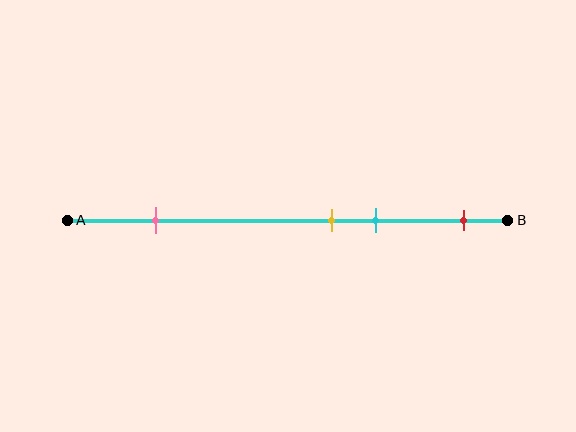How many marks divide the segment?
There are 4 marks dividing the segment.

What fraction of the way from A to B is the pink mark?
The pink mark is approximately 20% (0.2) of the way from A to B.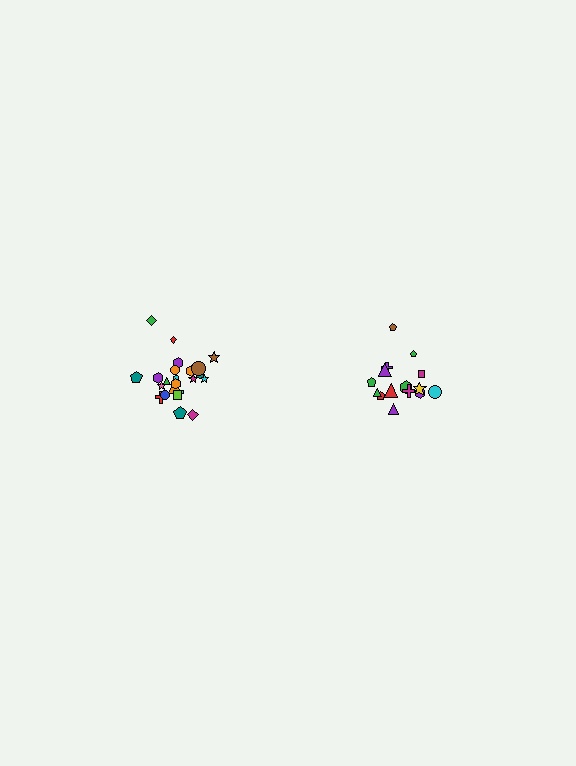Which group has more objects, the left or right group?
The left group.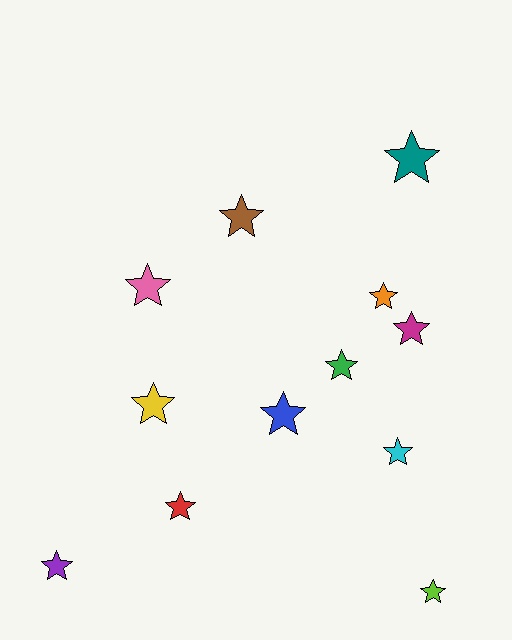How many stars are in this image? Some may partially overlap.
There are 12 stars.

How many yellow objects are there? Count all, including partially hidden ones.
There is 1 yellow object.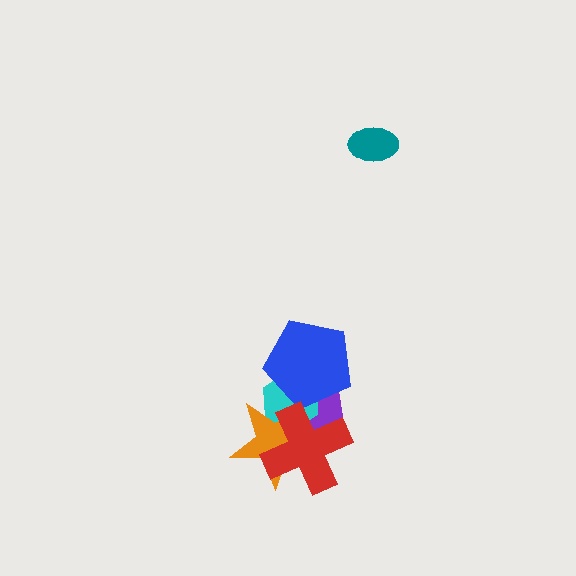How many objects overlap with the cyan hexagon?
4 objects overlap with the cyan hexagon.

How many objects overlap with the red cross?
3 objects overlap with the red cross.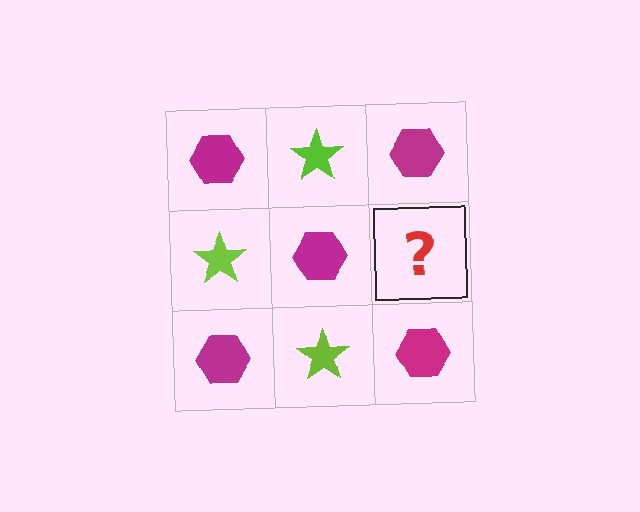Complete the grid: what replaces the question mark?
The question mark should be replaced with a lime star.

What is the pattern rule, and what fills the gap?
The rule is that it alternates magenta hexagon and lime star in a checkerboard pattern. The gap should be filled with a lime star.